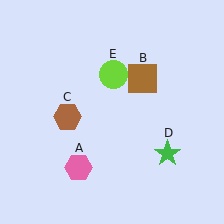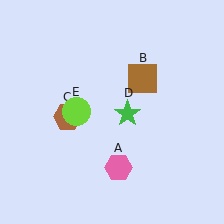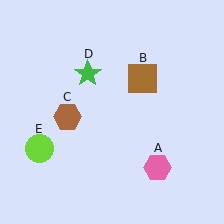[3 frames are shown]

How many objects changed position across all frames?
3 objects changed position: pink hexagon (object A), green star (object D), lime circle (object E).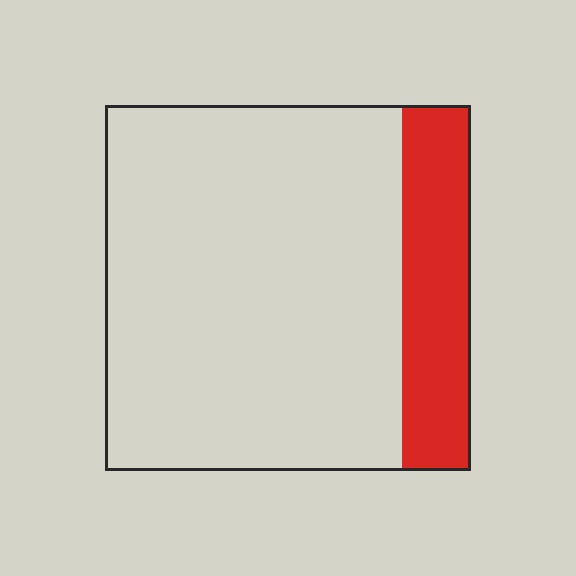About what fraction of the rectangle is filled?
About one fifth (1/5).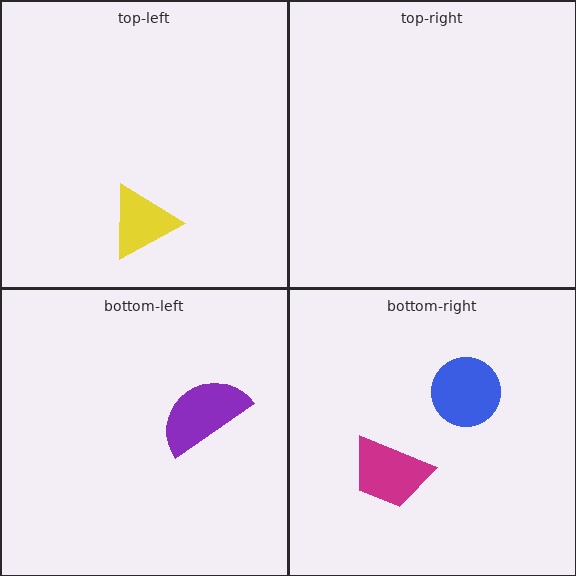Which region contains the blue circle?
The bottom-right region.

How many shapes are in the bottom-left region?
1.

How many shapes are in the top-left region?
1.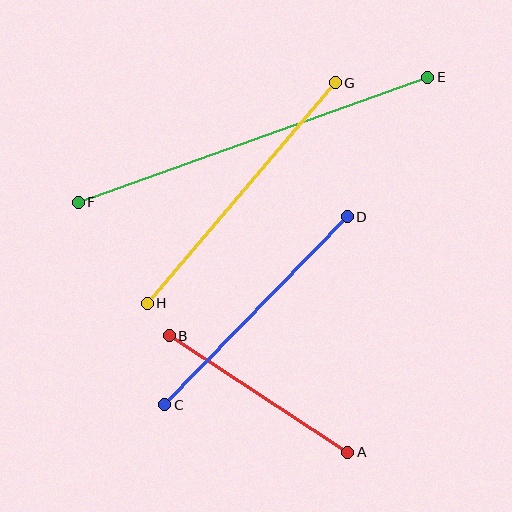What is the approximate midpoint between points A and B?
The midpoint is at approximately (258, 394) pixels.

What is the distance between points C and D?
The distance is approximately 262 pixels.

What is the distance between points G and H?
The distance is approximately 290 pixels.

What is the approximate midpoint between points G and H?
The midpoint is at approximately (241, 193) pixels.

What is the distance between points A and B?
The distance is approximately 214 pixels.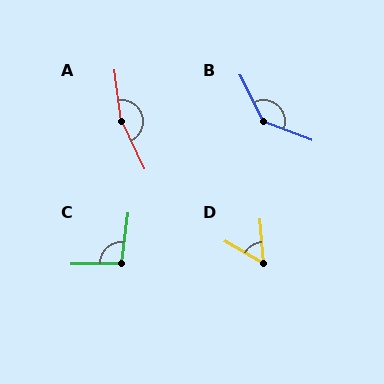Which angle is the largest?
A, at approximately 162 degrees.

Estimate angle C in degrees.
Approximately 98 degrees.